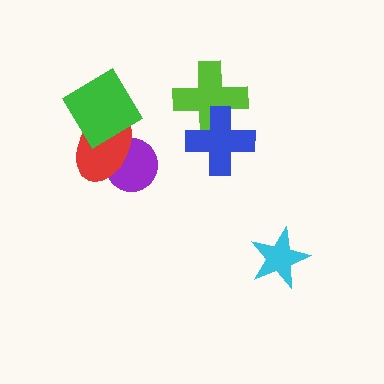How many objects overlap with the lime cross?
1 object overlaps with the lime cross.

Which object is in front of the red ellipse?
The green diamond is in front of the red ellipse.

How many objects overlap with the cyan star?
0 objects overlap with the cyan star.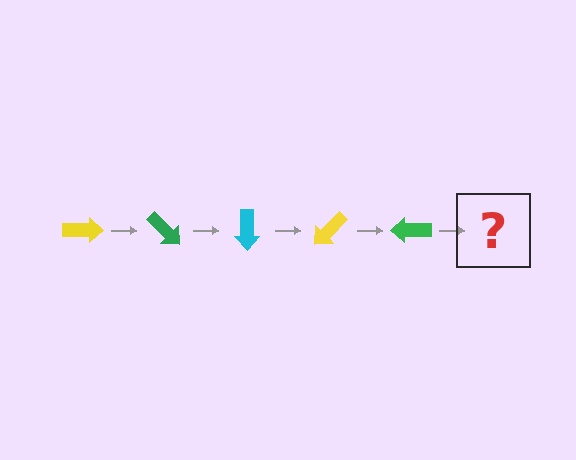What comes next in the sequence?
The next element should be a cyan arrow, rotated 225 degrees from the start.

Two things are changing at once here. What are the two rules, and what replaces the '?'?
The two rules are that it rotates 45 degrees each step and the color cycles through yellow, green, and cyan. The '?' should be a cyan arrow, rotated 225 degrees from the start.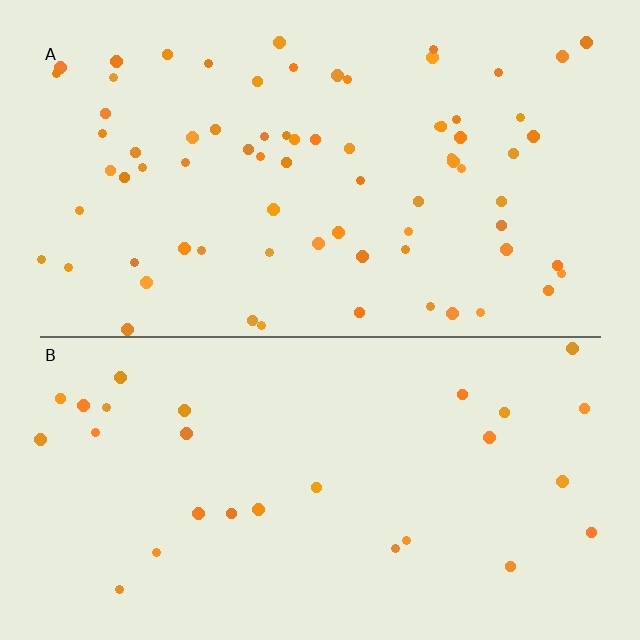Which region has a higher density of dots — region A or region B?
A (the top).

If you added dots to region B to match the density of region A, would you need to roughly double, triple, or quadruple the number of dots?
Approximately triple.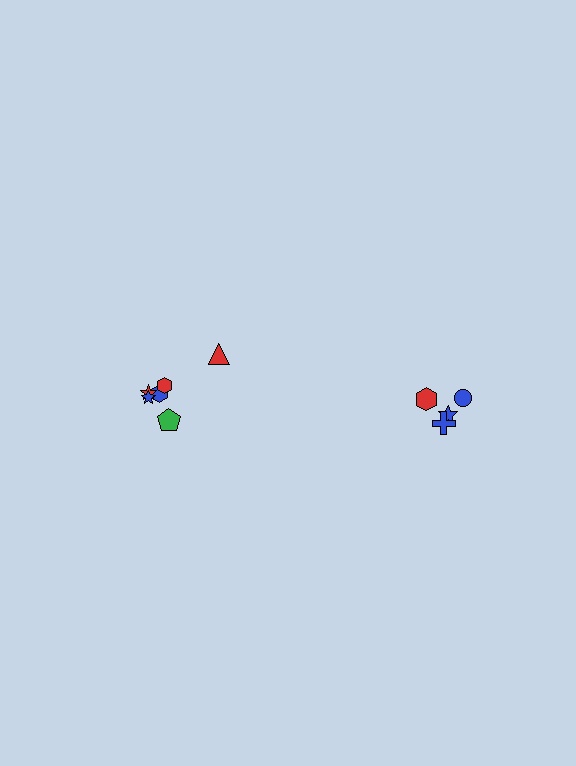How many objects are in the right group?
There are 4 objects.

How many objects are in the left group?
There are 6 objects.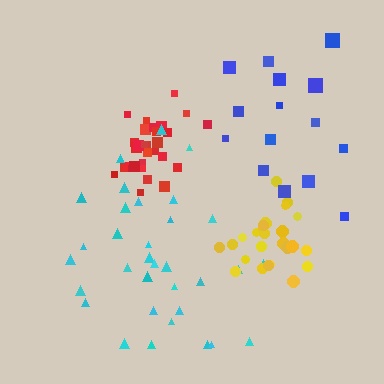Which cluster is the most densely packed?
Red.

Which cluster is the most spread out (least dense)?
Blue.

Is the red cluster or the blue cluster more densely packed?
Red.